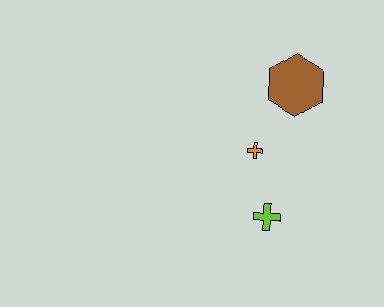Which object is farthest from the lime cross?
The brown hexagon is farthest from the lime cross.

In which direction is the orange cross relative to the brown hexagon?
The orange cross is below the brown hexagon.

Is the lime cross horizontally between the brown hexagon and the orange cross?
Yes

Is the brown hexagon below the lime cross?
No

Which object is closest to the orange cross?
The lime cross is closest to the orange cross.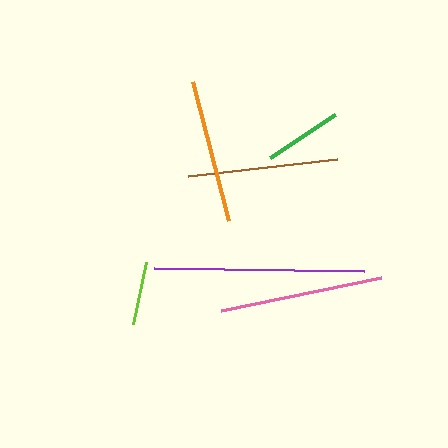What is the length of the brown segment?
The brown segment is approximately 150 pixels long.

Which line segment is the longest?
The purple line is the longest at approximately 210 pixels.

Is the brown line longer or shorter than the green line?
The brown line is longer than the green line.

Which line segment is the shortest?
The lime line is the shortest at approximately 64 pixels.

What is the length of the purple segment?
The purple segment is approximately 210 pixels long.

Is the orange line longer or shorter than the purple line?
The purple line is longer than the orange line.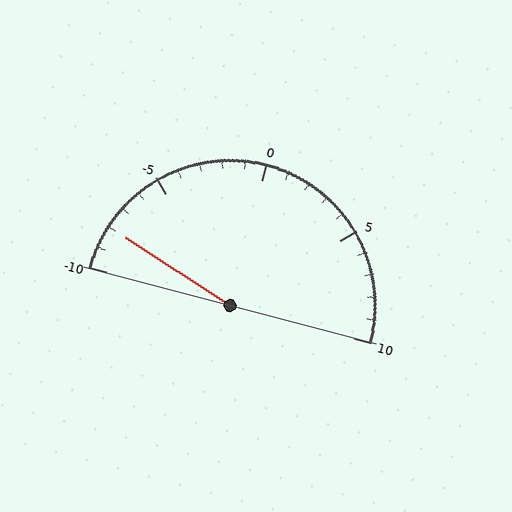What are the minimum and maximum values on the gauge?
The gauge ranges from -10 to 10.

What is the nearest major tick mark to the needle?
The nearest major tick mark is -10.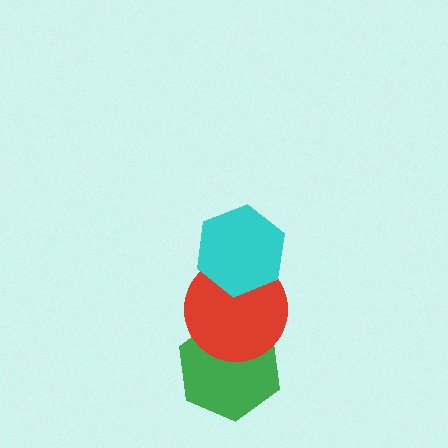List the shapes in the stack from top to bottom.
From top to bottom: the cyan hexagon, the red circle, the green hexagon.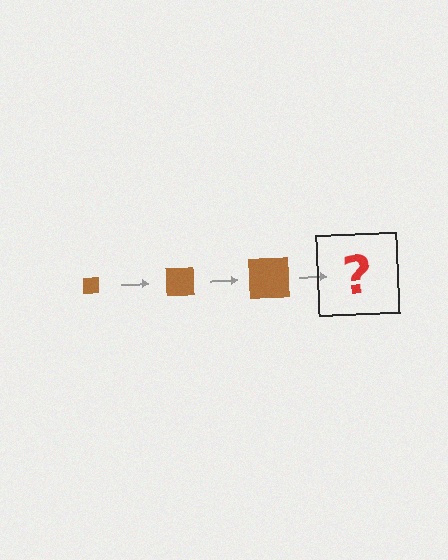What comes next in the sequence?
The next element should be a brown square, larger than the previous one.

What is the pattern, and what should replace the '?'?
The pattern is that the square gets progressively larger each step. The '?' should be a brown square, larger than the previous one.